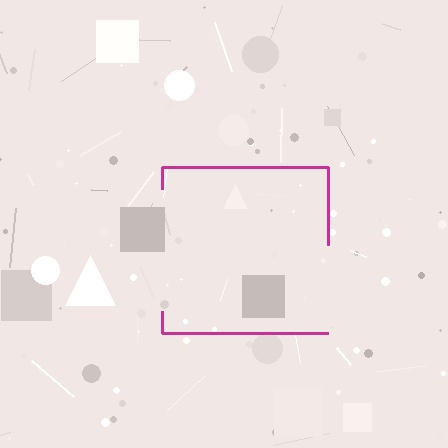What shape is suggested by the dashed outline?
The dashed outline suggests a square.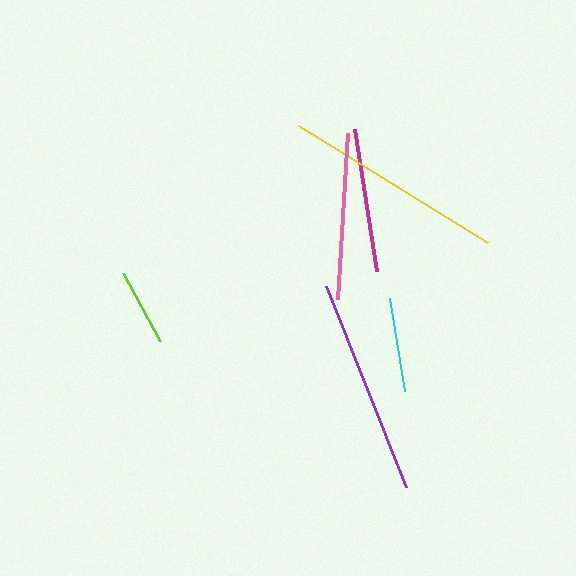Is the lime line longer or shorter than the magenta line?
The magenta line is longer than the lime line.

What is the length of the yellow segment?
The yellow segment is approximately 223 pixels long.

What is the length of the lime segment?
The lime segment is approximately 77 pixels long.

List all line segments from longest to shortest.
From longest to shortest: yellow, purple, pink, magenta, cyan, lime.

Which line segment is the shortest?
The lime line is the shortest at approximately 77 pixels.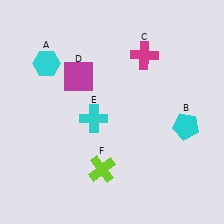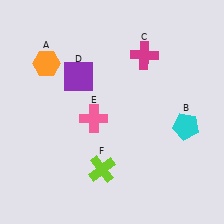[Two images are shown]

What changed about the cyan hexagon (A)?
In Image 1, A is cyan. In Image 2, it changed to orange.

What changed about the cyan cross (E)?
In Image 1, E is cyan. In Image 2, it changed to pink.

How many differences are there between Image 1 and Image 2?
There are 3 differences between the two images.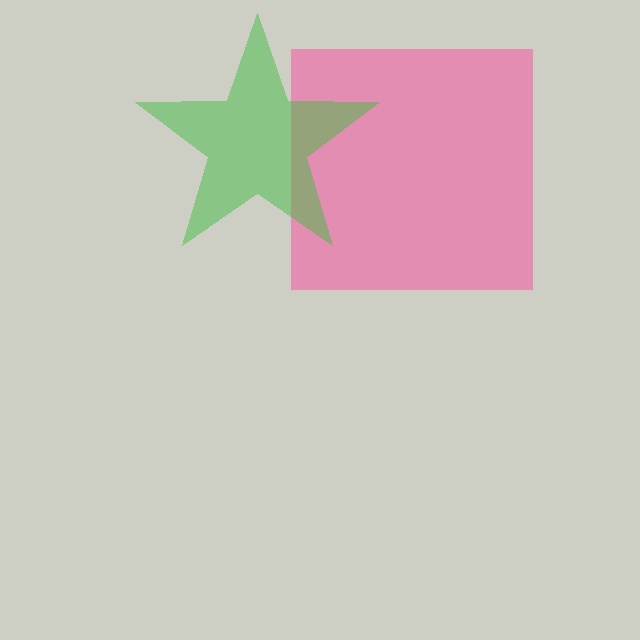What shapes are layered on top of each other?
The layered shapes are: a pink square, a green star.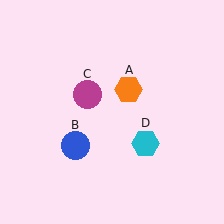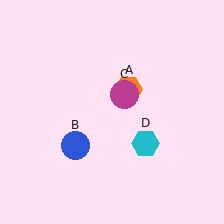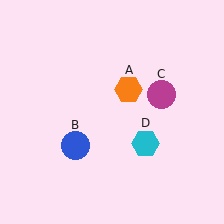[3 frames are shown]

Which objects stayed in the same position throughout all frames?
Orange hexagon (object A) and blue circle (object B) and cyan hexagon (object D) remained stationary.